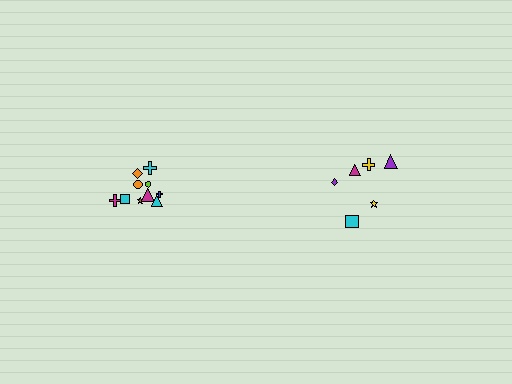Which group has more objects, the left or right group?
The left group.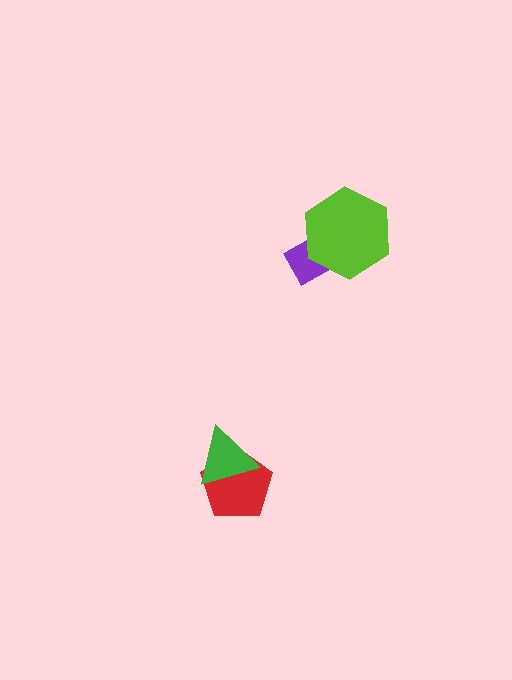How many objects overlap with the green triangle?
1 object overlaps with the green triangle.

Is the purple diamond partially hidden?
Yes, it is partially covered by another shape.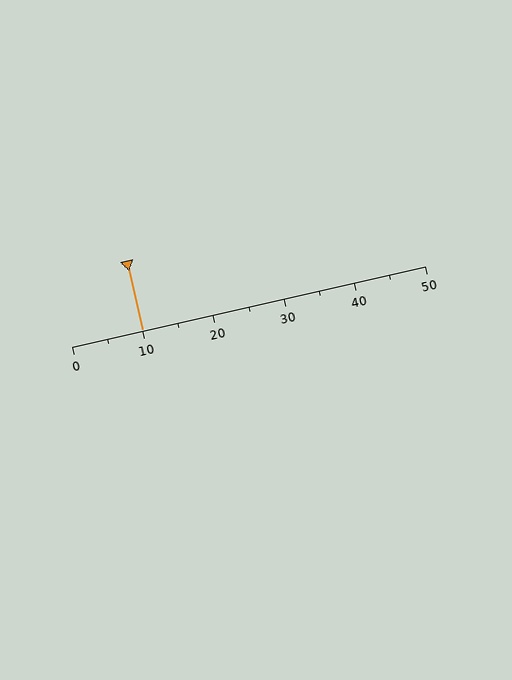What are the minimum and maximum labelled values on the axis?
The axis runs from 0 to 50.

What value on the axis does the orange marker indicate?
The marker indicates approximately 10.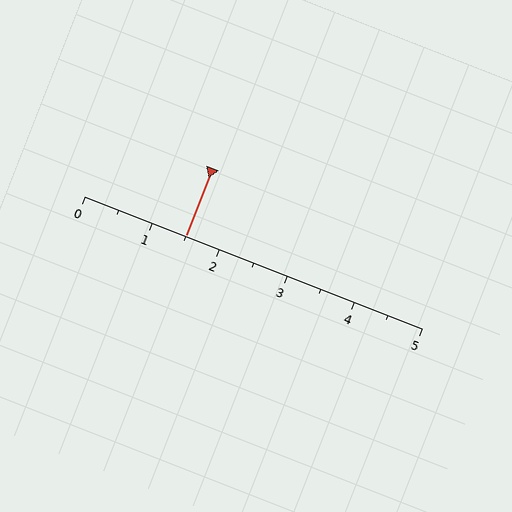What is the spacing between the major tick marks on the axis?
The major ticks are spaced 1 apart.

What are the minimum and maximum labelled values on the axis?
The axis runs from 0 to 5.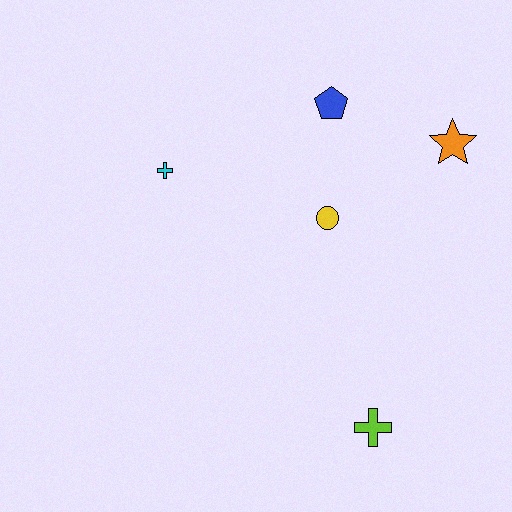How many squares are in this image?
There are no squares.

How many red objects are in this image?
There are no red objects.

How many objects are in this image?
There are 5 objects.